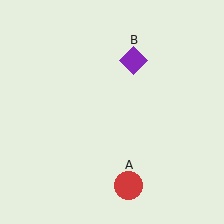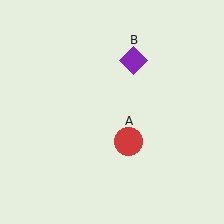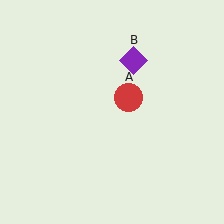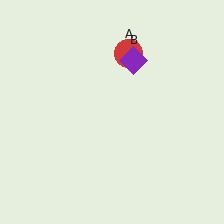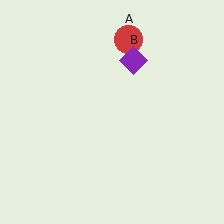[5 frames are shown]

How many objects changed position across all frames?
1 object changed position: red circle (object A).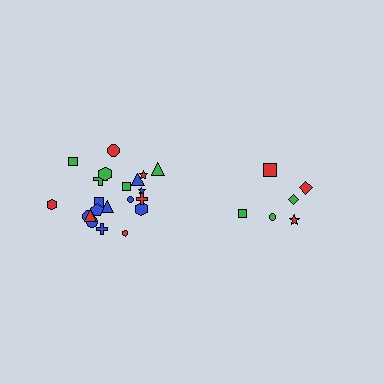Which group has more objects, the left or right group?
The left group.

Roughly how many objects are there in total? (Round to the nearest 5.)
Roughly 30 objects in total.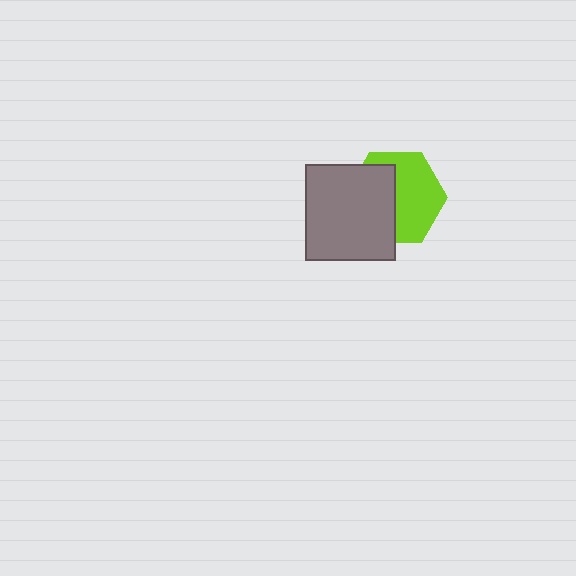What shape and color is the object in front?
The object in front is a gray rectangle.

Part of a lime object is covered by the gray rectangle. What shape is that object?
It is a hexagon.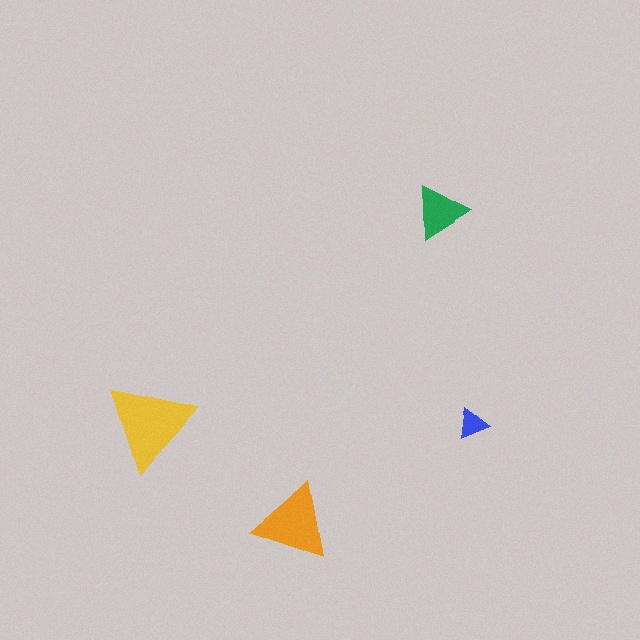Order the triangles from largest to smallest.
the yellow one, the orange one, the green one, the blue one.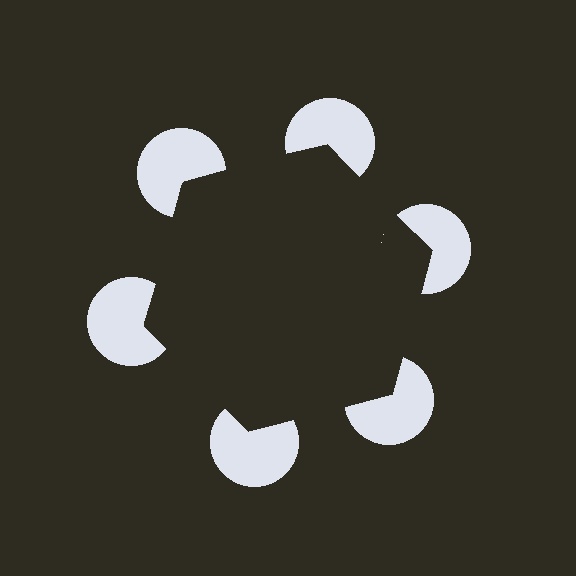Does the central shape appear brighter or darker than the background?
It typically appears slightly darker than the background, even though no actual brightness change is drawn.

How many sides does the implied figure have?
6 sides.